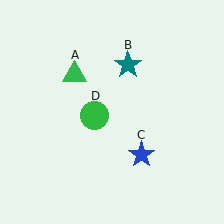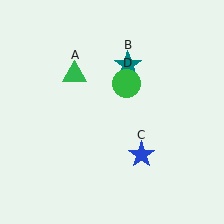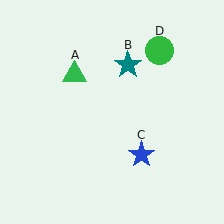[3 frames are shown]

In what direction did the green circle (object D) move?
The green circle (object D) moved up and to the right.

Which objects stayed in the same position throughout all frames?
Green triangle (object A) and teal star (object B) and blue star (object C) remained stationary.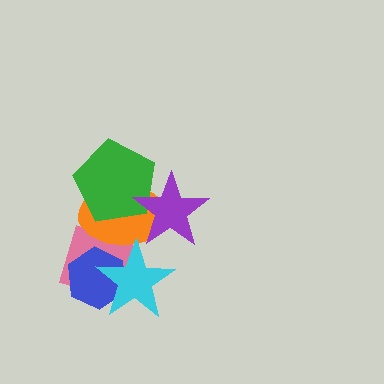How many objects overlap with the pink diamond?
3 objects overlap with the pink diamond.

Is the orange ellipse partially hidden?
Yes, it is partially covered by another shape.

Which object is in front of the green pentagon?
The purple star is in front of the green pentagon.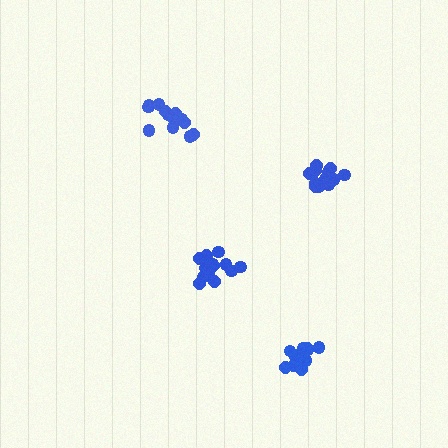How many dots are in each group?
Group 1: 16 dots, Group 2: 14 dots, Group 3: 15 dots, Group 4: 13 dots (58 total).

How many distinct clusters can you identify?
There are 4 distinct clusters.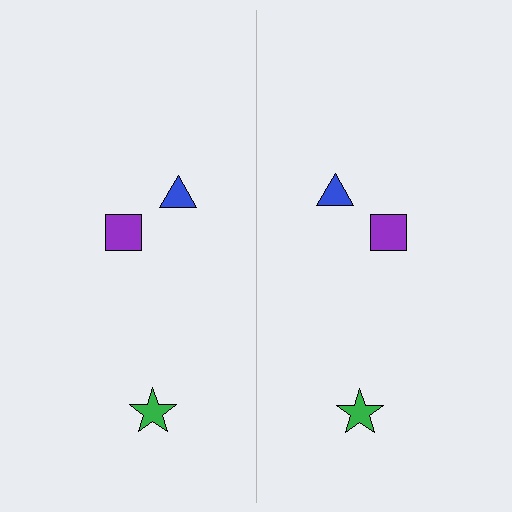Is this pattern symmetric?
Yes, this pattern has bilateral (reflection) symmetry.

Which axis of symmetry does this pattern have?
The pattern has a vertical axis of symmetry running through the center of the image.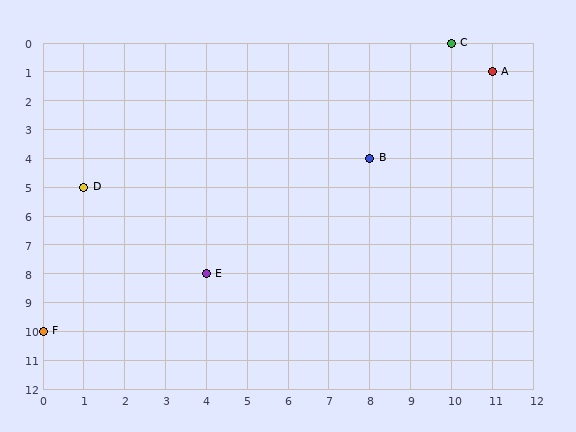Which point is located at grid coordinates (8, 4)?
Point B is at (8, 4).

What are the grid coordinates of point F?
Point F is at grid coordinates (0, 10).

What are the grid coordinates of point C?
Point C is at grid coordinates (10, 0).